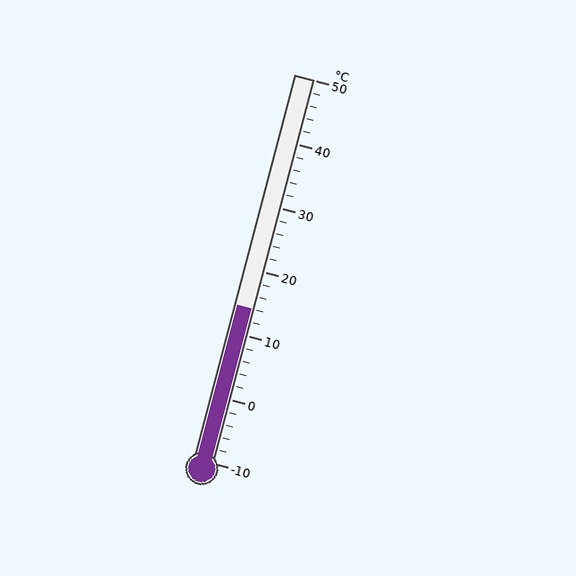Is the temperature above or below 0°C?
The temperature is above 0°C.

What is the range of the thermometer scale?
The thermometer scale ranges from -10°C to 50°C.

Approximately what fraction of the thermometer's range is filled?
The thermometer is filled to approximately 40% of its range.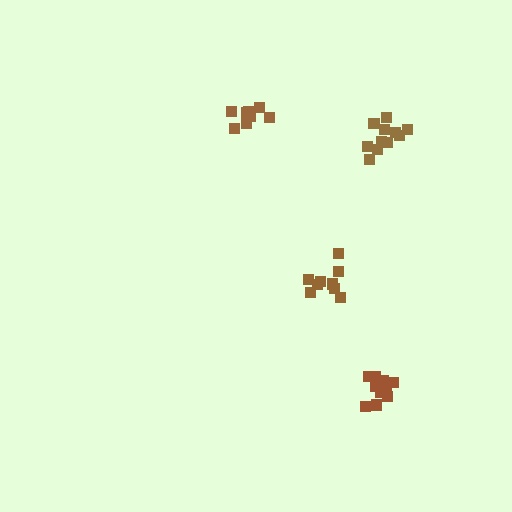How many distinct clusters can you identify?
There are 4 distinct clusters.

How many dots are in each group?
Group 1: 8 dots, Group 2: 9 dots, Group 3: 12 dots, Group 4: 11 dots (40 total).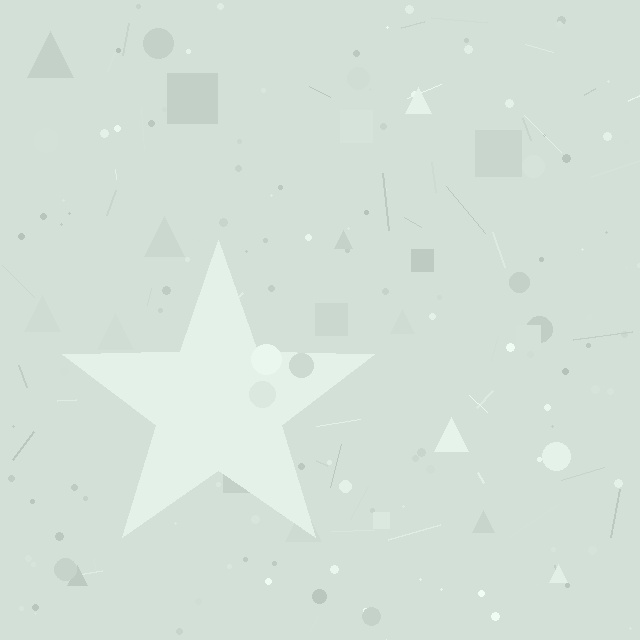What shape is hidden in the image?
A star is hidden in the image.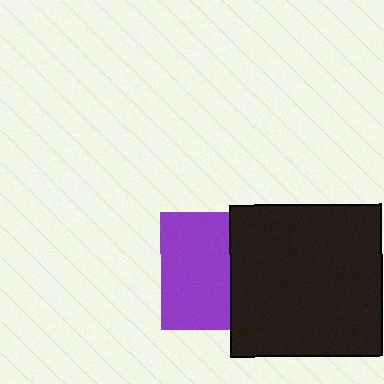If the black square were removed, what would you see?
You would see the complete purple square.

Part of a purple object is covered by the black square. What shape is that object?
It is a square.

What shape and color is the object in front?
The object in front is a black square.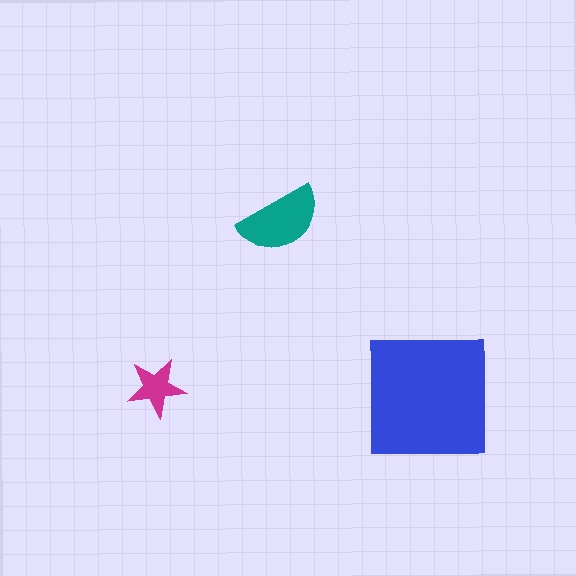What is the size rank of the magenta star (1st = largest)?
3rd.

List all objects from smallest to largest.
The magenta star, the teal semicircle, the blue square.